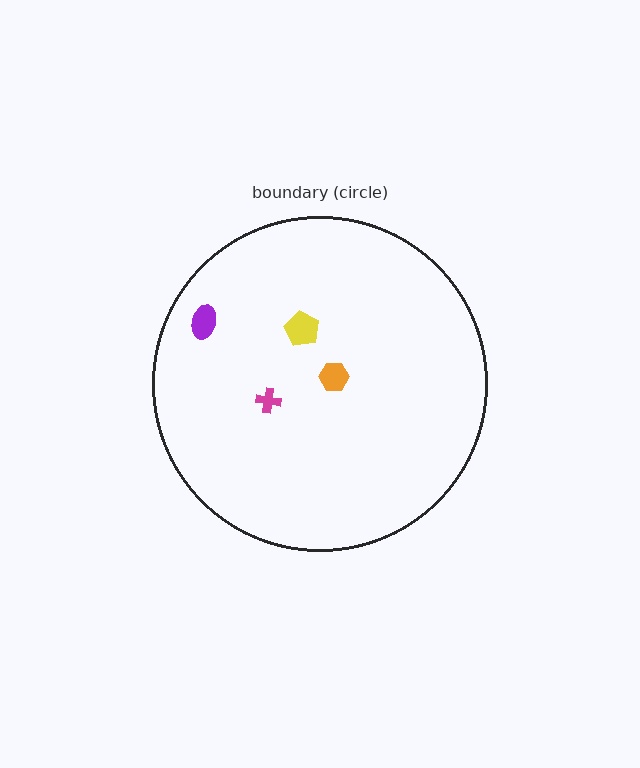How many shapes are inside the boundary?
4 inside, 0 outside.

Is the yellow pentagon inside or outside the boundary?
Inside.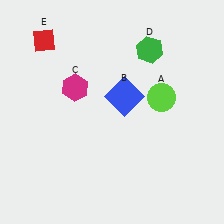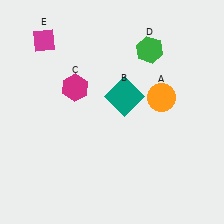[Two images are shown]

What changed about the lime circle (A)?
In Image 1, A is lime. In Image 2, it changed to orange.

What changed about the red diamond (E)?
In Image 1, E is red. In Image 2, it changed to magenta.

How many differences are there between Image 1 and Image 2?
There are 3 differences between the two images.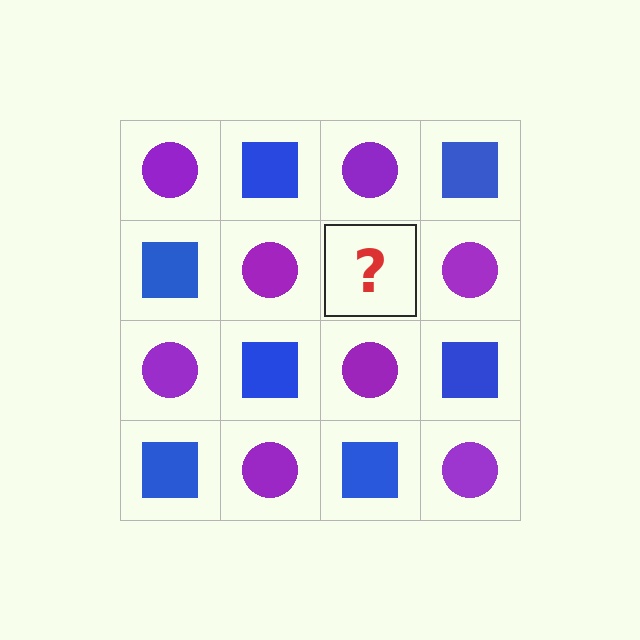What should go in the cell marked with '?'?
The missing cell should contain a blue square.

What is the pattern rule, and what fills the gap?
The rule is that it alternates purple circle and blue square in a checkerboard pattern. The gap should be filled with a blue square.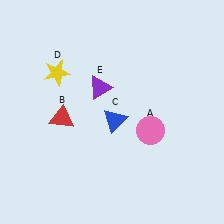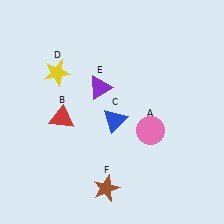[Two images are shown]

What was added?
A brown star (F) was added in Image 2.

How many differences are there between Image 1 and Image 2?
There is 1 difference between the two images.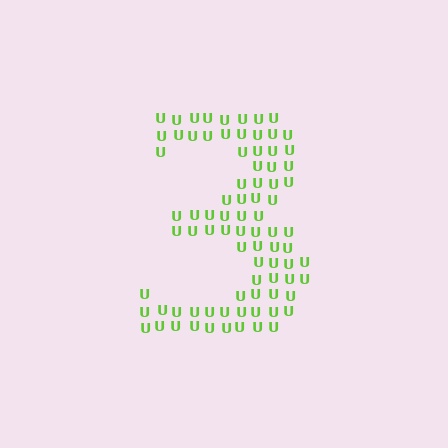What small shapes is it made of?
It is made of small letter U's.